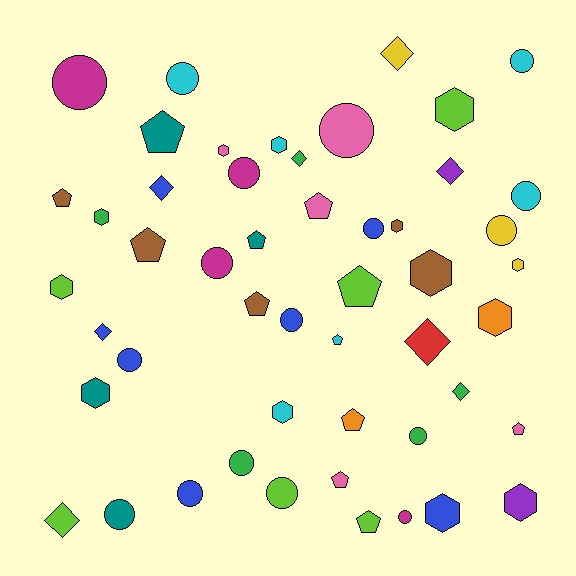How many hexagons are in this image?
There are 13 hexagons.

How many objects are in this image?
There are 50 objects.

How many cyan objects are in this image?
There are 6 cyan objects.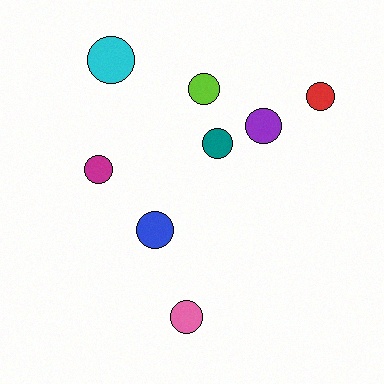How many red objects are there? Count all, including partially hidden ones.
There is 1 red object.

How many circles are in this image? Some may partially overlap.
There are 8 circles.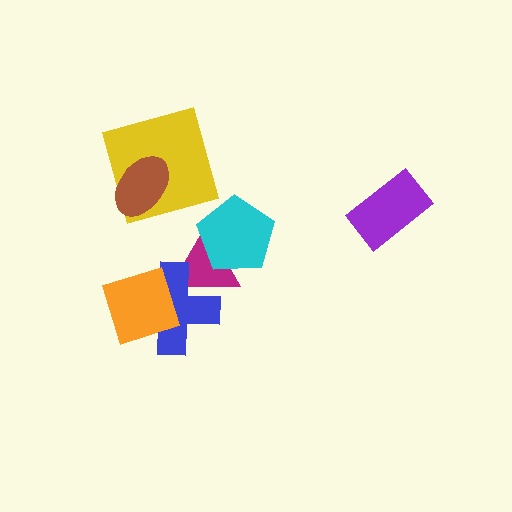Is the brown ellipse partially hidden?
No, no other shape covers it.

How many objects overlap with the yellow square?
1 object overlaps with the yellow square.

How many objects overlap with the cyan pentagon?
1 object overlaps with the cyan pentagon.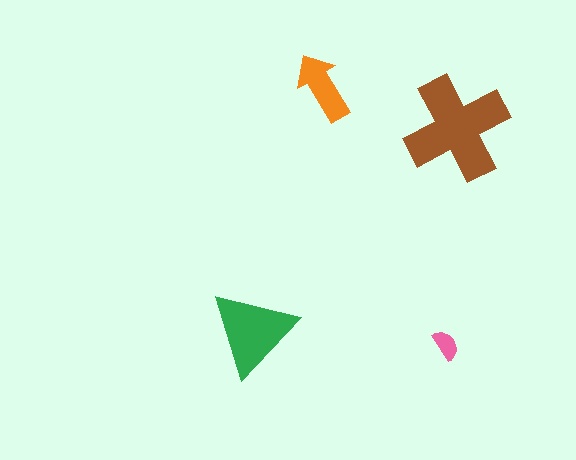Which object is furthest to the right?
The brown cross is rightmost.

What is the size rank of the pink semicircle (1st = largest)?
4th.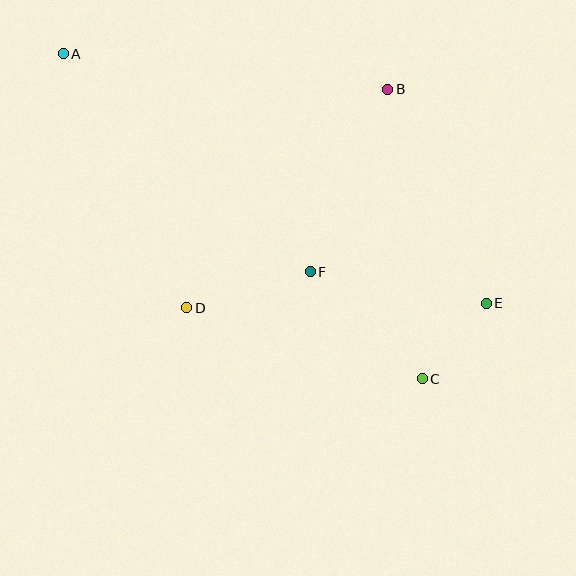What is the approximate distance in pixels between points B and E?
The distance between B and E is approximately 235 pixels.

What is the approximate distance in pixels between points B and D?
The distance between B and D is approximately 297 pixels.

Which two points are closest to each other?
Points C and E are closest to each other.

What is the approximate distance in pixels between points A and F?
The distance between A and F is approximately 329 pixels.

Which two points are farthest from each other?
Points A and E are farthest from each other.